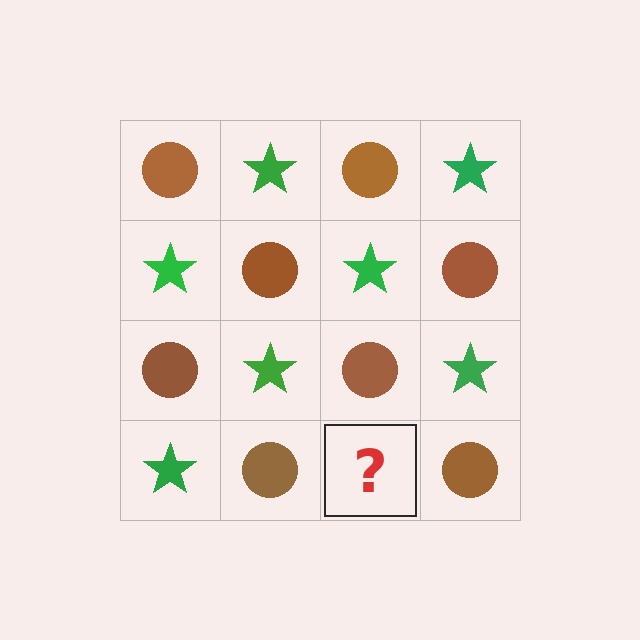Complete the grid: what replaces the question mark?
The question mark should be replaced with a green star.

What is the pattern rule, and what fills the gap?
The rule is that it alternates brown circle and green star in a checkerboard pattern. The gap should be filled with a green star.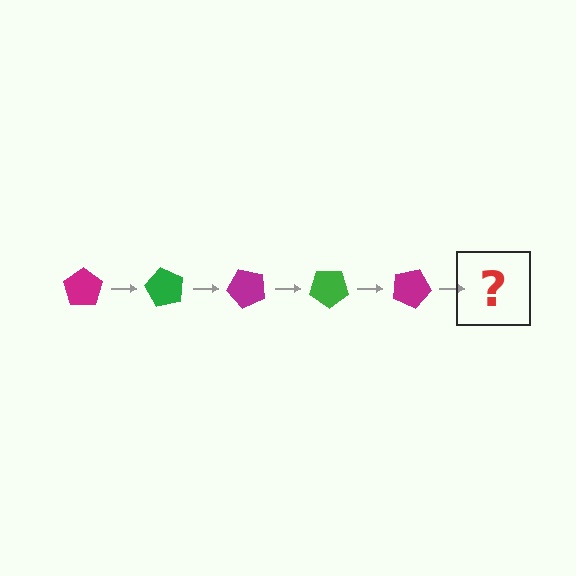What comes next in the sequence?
The next element should be a green pentagon, rotated 300 degrees from the start.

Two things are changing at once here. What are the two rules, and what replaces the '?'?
The two rules are that it rotates 60 degrees each step and the color cycles through magenta and green. The '?' should be a green pentagon, rotated 300 degrees from the start.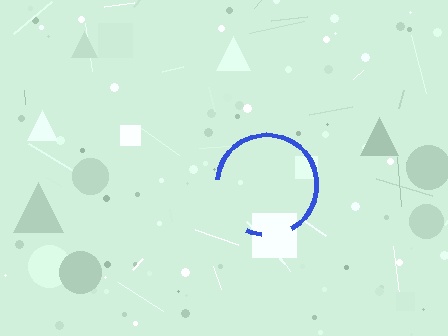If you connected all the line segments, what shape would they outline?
They would outline a circle.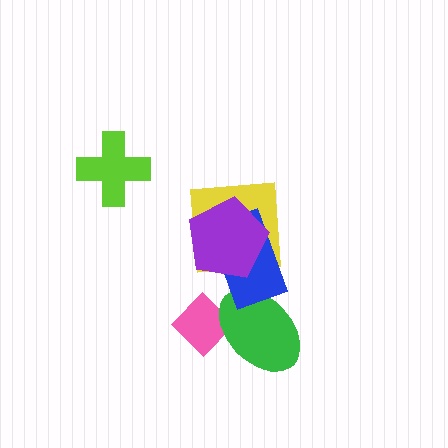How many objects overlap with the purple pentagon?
2 objects overlap with the purple pentagon.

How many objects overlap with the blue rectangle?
3 objects overlap with the blue rectangle.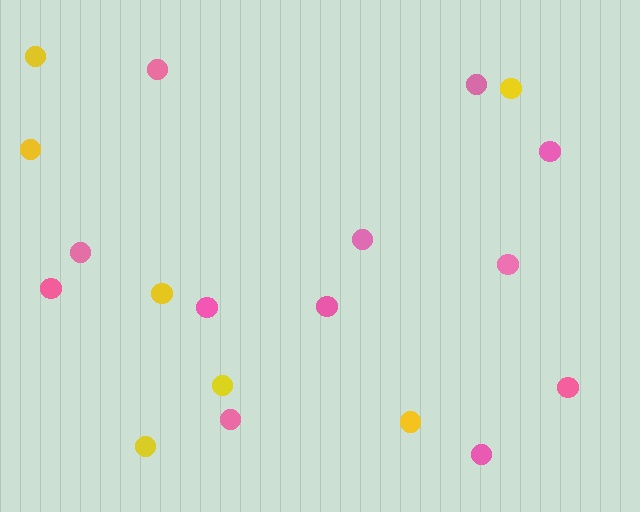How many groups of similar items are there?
There are 2 groups: one group of pink circles (12) and one group of yellow circles (7).